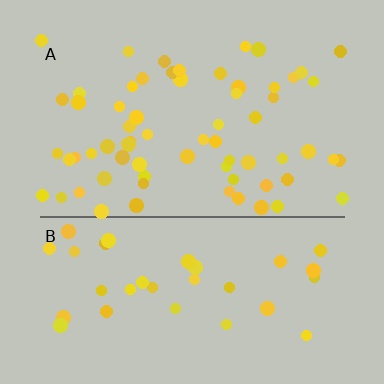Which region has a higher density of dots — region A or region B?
A (the top).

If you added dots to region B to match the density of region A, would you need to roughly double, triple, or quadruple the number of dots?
Approximately double.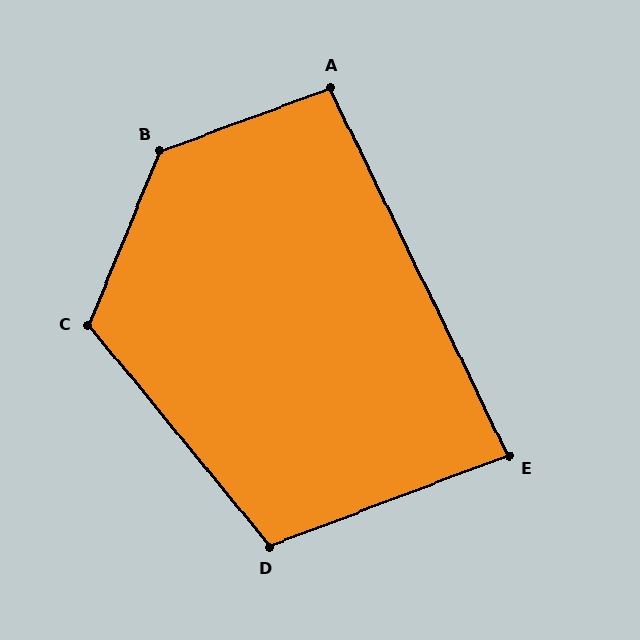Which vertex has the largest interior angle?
B, at approximately 133 degrees.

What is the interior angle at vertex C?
Approximately 118 degrees (obtuse).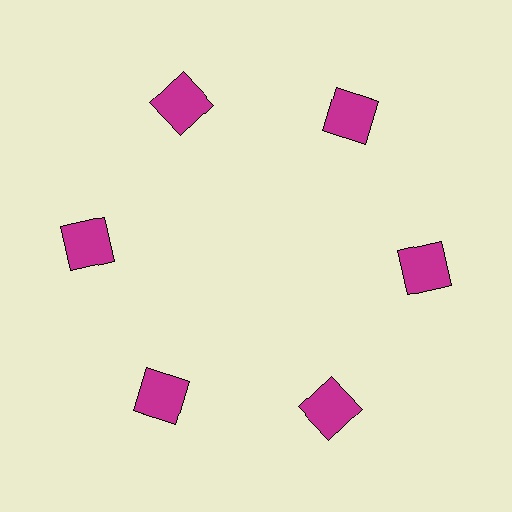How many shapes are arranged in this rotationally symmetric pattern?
There are 6 shapes, arranged in 6 groups of 1.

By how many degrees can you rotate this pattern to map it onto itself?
The pattern maps onto itself every 60 degrees of rotation.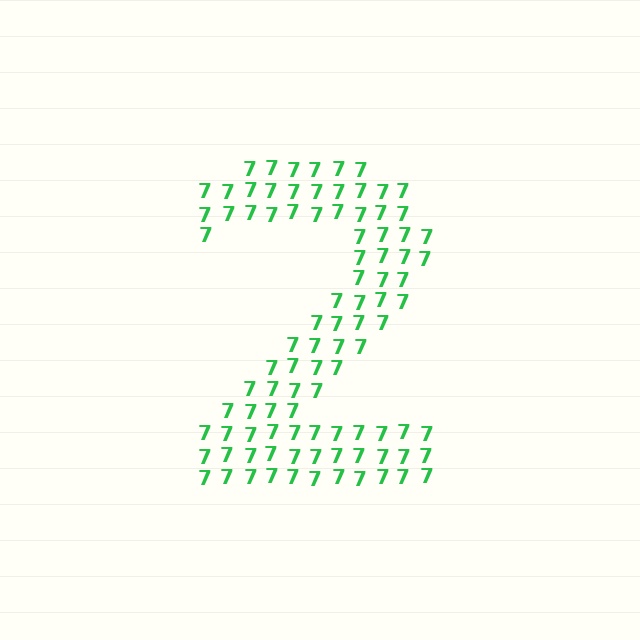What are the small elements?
The small elements are digit 7's.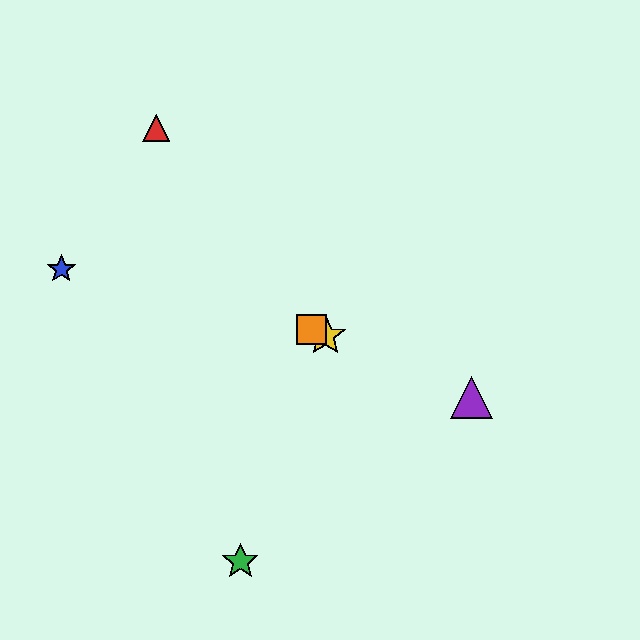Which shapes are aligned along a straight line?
The yellow star, the purple triangle, the orange square are aligned along a straight line.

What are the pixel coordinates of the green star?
The green star is at (240, 562).